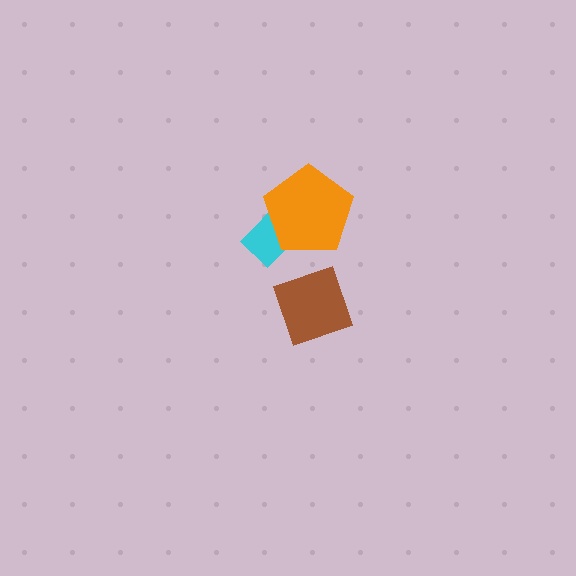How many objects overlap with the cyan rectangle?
1 object overlaps with the cyan rectangle.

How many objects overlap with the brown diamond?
0 objects overlap with the brown diamond.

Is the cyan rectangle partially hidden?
Yes, it is partially covered by another shape.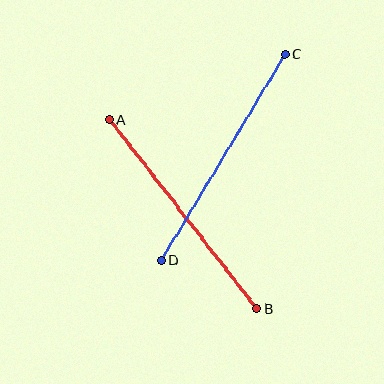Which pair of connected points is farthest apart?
Points C and D are farthest apart.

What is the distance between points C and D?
The distance is approximately 240 pixels.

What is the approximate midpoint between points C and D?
The midpoint is at approximately (223, 157) pixels.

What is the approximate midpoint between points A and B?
The midpoint is at approximately (183, 214) pixels.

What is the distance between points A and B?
The distance is approximately 240 pixels.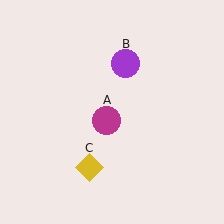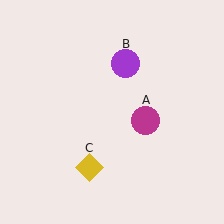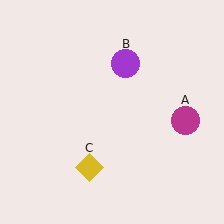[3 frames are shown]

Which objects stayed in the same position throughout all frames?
Purple circle (object B) and yellow diamond (object C) remained stationary.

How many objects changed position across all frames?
1 object changed position: magenta circle (object A).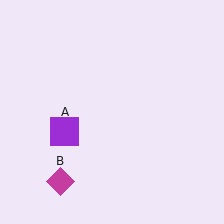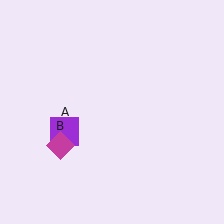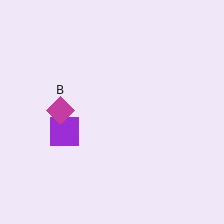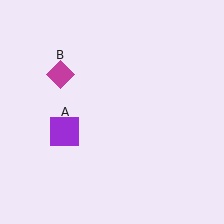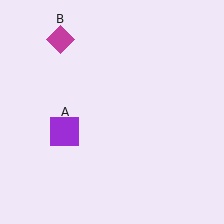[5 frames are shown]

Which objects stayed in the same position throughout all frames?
Purple square (object A) remained stationary.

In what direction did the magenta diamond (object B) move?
The magenta diamond (object B) moved up.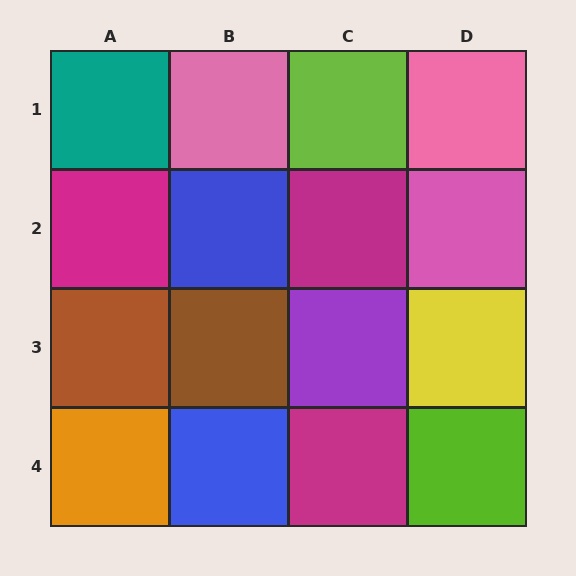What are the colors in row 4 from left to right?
Orange, blue, magenta, lime.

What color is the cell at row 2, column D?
Pink.